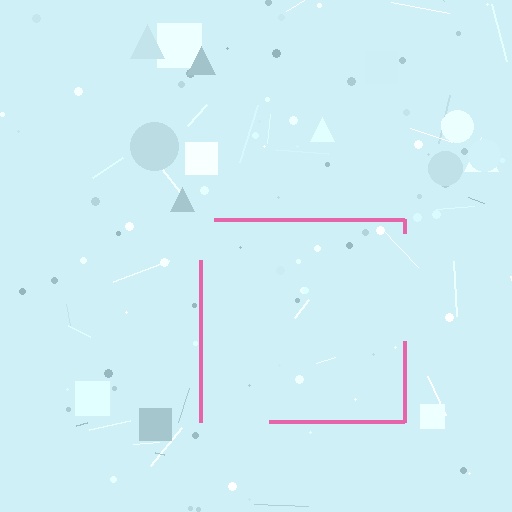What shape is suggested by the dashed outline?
The dashed outline suggests a square.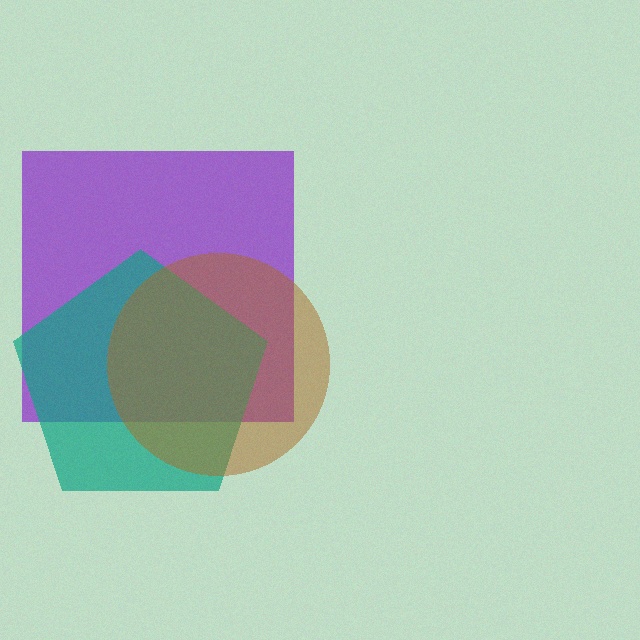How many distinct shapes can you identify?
There are 3 distinct shapes: a purple square, a teal pentagon, a brown circle.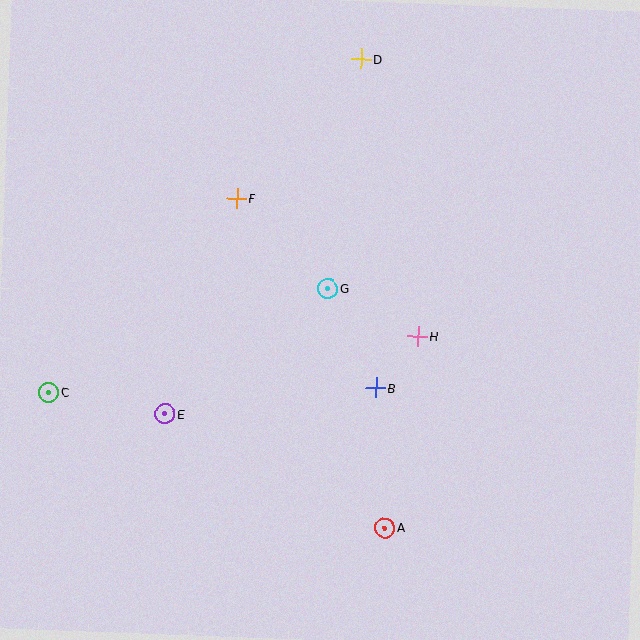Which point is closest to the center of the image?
Point G at (328, 288) is closest to the center.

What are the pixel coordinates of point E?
Point E is at (165, 414).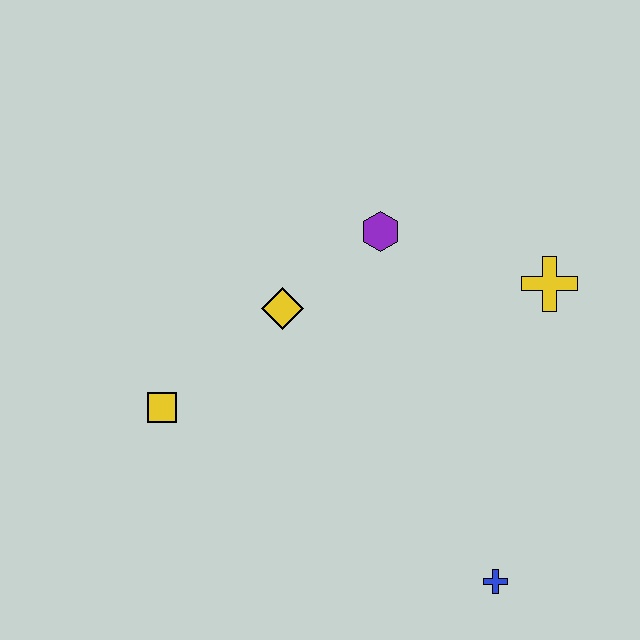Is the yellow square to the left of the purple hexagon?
Yes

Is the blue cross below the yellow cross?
Yes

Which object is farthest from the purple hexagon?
The blue cross is farthest from the purple hexagon.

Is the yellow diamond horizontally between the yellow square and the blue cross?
Yes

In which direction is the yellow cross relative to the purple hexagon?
The yellow cross is to the right of the purple hexagon.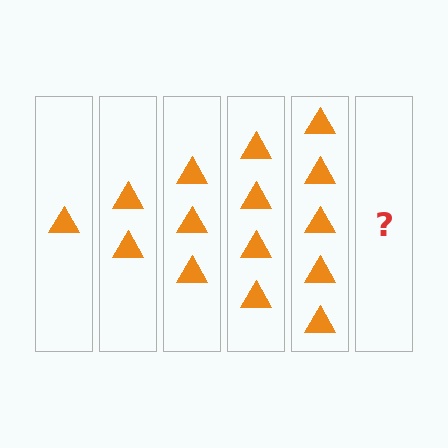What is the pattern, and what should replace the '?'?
The pattern is that each step adds one more triangle. The '?' should be 6 triangles.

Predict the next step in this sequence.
The next step is 6 triangles.